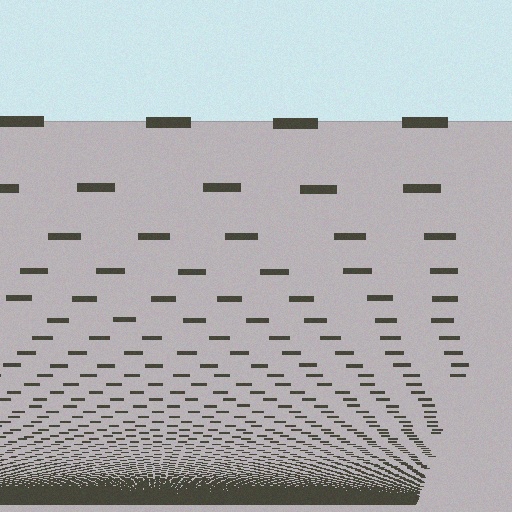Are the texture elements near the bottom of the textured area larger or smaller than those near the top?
Smaller. The gradient is inverted — elements near the bottom are smaller and denser.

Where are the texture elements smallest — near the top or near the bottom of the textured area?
Near the bottom.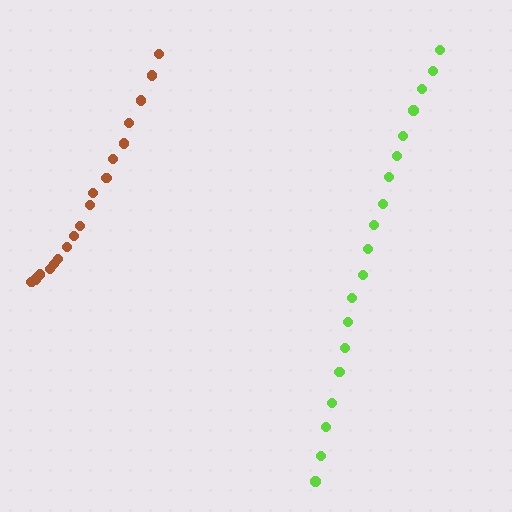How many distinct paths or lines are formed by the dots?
There are 2 distinct paths.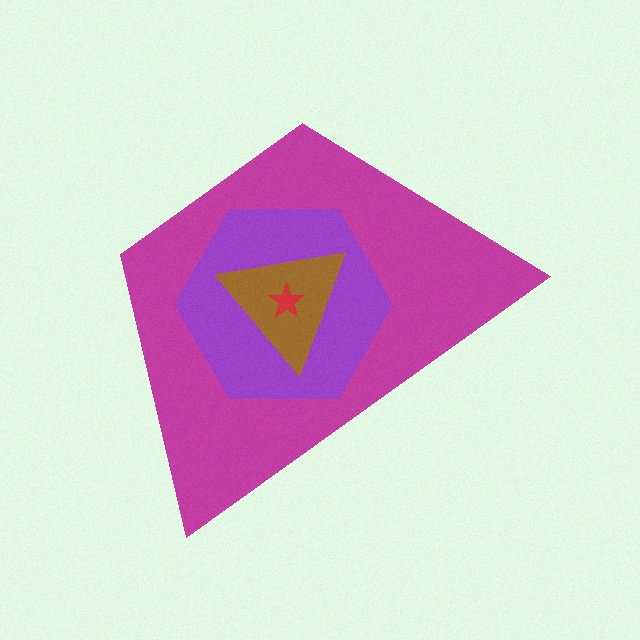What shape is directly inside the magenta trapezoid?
The purple hexagon.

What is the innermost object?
The red star.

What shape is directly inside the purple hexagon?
The brown triangle.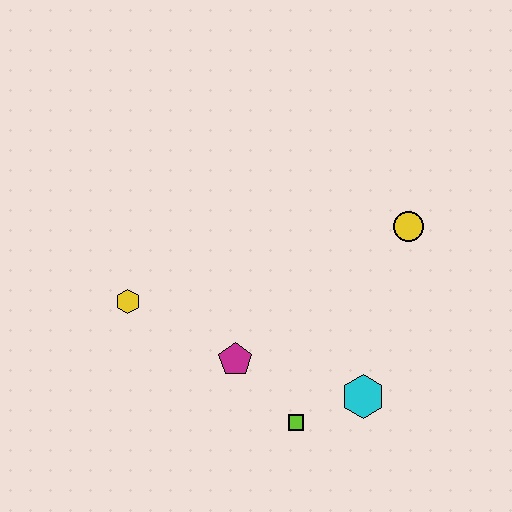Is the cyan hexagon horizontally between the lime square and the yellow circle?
Yes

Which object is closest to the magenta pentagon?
The lime square is closest to the magenta pentagon.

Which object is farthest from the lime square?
The yellow circle is farthest from the lime square.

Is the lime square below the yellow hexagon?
Yes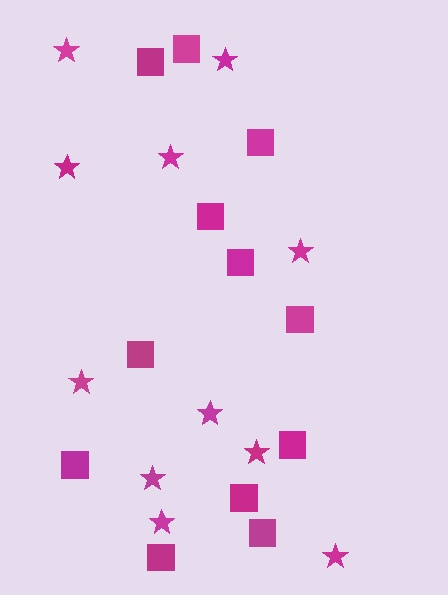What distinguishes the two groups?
There are 2 groups: one group of squares (12) and one group of stars (11).